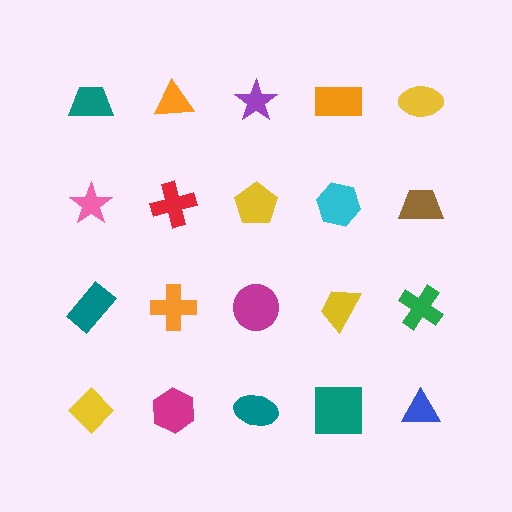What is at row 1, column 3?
A purple star.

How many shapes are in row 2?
5 shapes.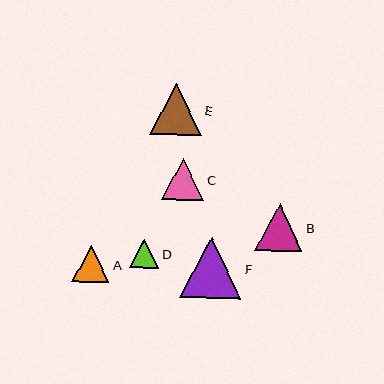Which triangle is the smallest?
Triangle D is the smallest with a size of approximately 29 pixels.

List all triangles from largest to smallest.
From largest to smallest: F, E, B, C, A, D.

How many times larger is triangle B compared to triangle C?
Triangle B is approximately 1.1 times the size of triangle C.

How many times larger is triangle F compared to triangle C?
Triangle F is approximately 1.5 times the size of triangle C.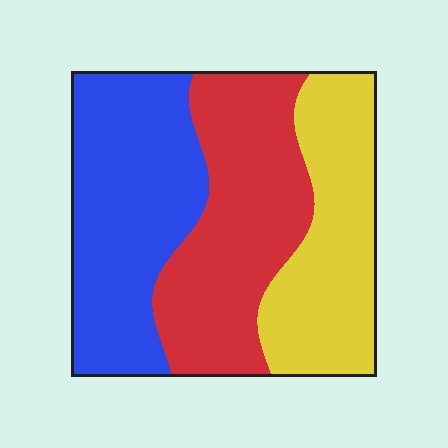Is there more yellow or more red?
Red.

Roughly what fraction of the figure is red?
Red takes up about one third (1/3) of the figure.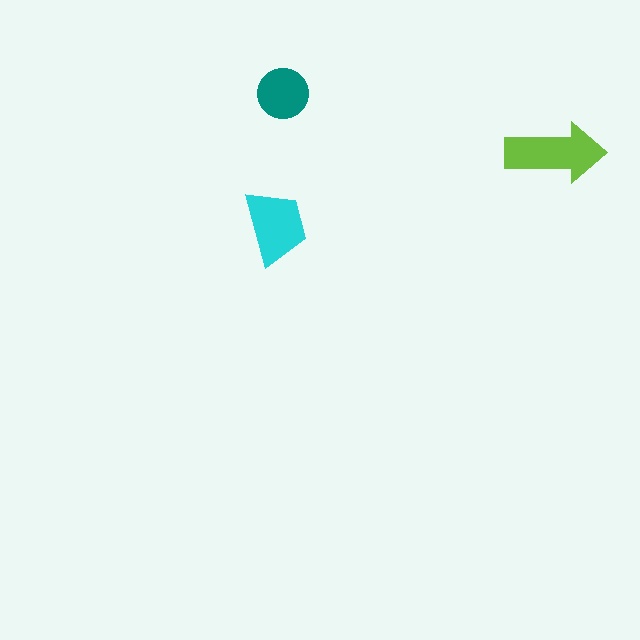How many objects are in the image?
There are 3 objects in the image.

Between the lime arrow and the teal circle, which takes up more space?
The lime arrow.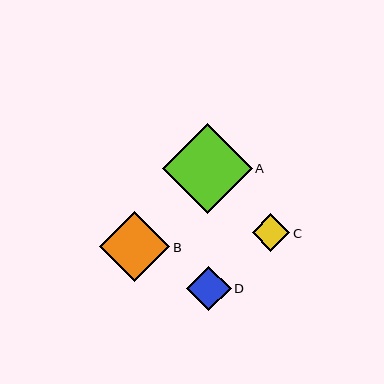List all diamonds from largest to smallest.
From largest to smallest: A, B, D, C.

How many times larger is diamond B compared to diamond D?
Diamond B is approximately 1.6 times the size of diamond D.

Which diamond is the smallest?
Diamond C is the smallest with a size of approximately 37 pixels.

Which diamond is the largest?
Diamond A is the largest with a size of approximately 90 pixels.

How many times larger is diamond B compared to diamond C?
Diamond B is approximately 1.9 times the size of diamond C.